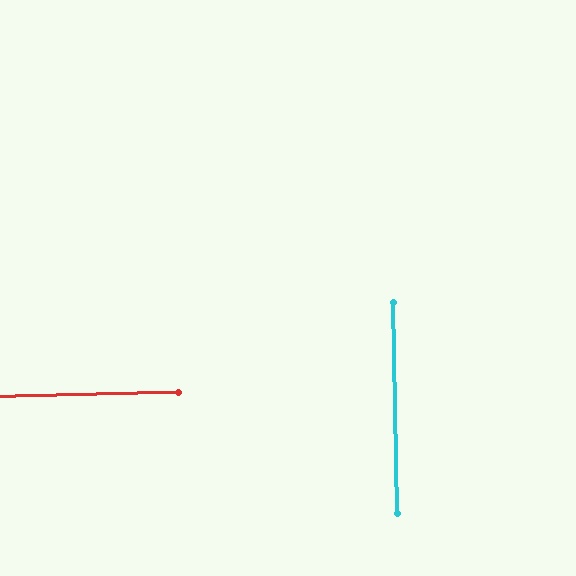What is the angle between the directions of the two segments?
Approximately 90 degrees.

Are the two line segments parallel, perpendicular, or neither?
Perpendicular — they meet at approximately 90°.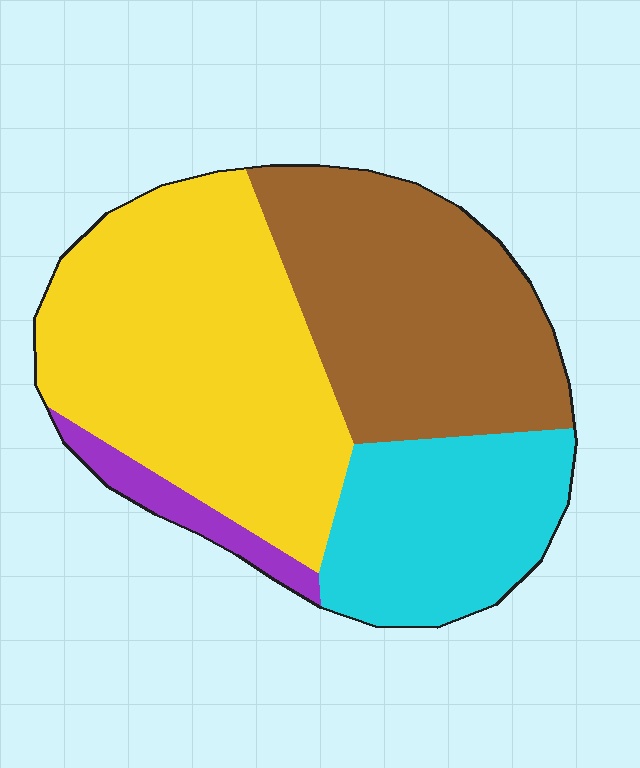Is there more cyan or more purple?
Cyan.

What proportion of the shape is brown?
Brown takes up about one third (1/3) of the shape.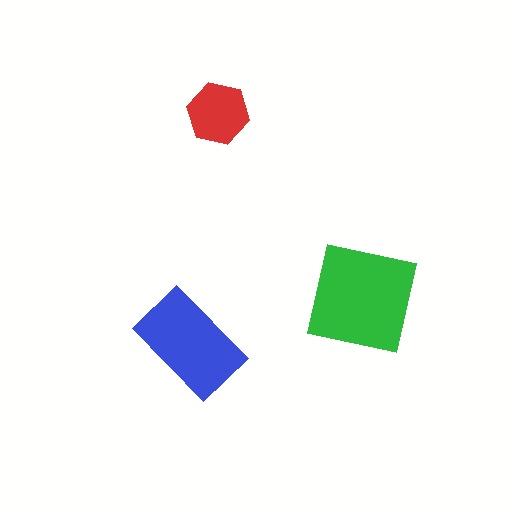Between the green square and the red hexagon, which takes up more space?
The green square.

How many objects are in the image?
There are 3 objects in the image.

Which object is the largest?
The green square.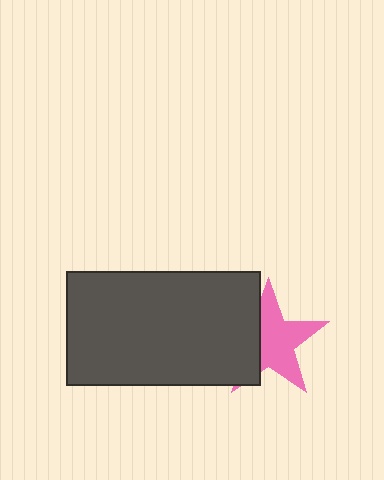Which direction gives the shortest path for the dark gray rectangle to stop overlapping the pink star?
Moving left gives the shortest separation.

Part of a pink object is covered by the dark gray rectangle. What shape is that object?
It is a star.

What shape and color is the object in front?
The object in front is a dark gray rectangle.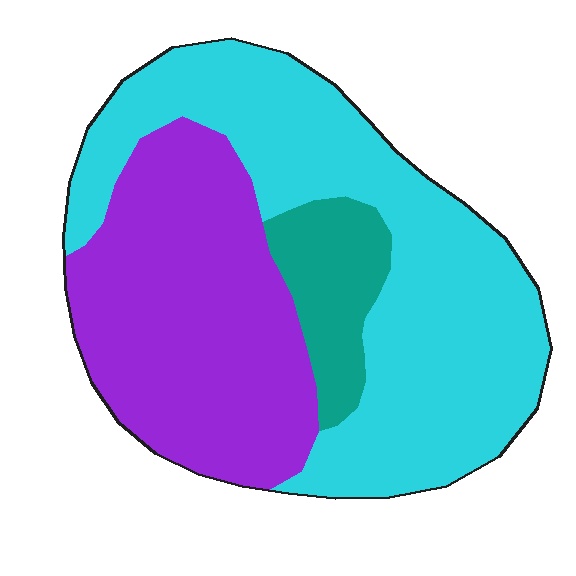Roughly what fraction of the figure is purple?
Purple takes up about three eighths (3/8) of the figure.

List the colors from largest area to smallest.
From largest to smallest: cyan, purple, teal.